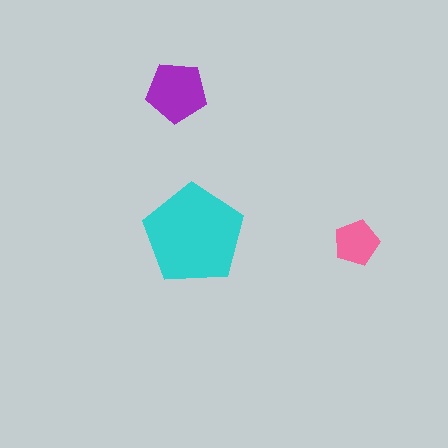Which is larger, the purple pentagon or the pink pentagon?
The purple one.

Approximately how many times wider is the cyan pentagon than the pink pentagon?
About 2 times wider.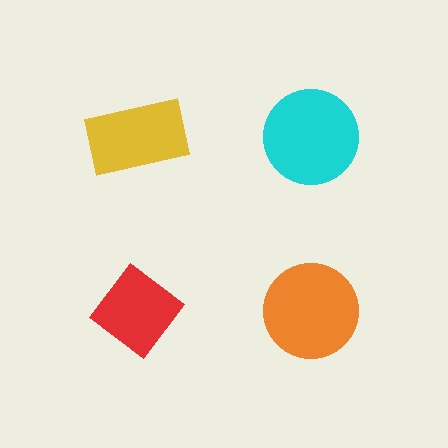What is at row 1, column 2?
A cyan circle.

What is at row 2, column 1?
A red diamond.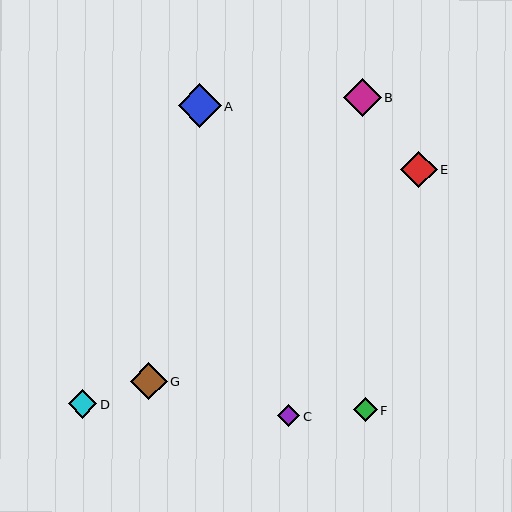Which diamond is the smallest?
Diamond C is the smallest with a size of approximately 22 pixels.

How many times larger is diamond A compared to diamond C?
Diamond A is approximately 2.0 times the size of diamond C.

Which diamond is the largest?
Diamond A is the largest with a size of approximately 43 pixels.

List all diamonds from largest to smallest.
From largest to smallest: A, B, G, E, D, F, C.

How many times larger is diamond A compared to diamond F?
Diamond A is approximately 1.8 times the size of diamond F.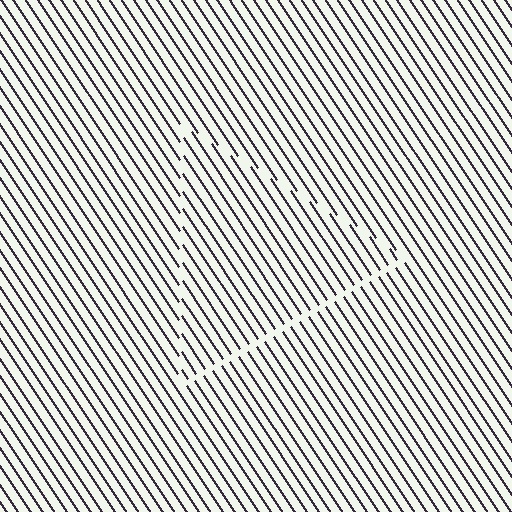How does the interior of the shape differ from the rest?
The interior of the shape contains the same grating, shifted by half a period — the contour is defined by the phase discontinuity where line-ends from the inner and outer gratings abut.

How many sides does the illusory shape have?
3 sides — the line-ends trace a triangle.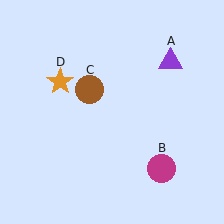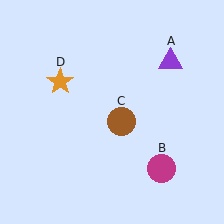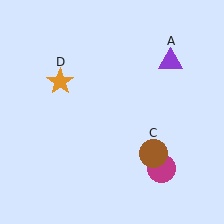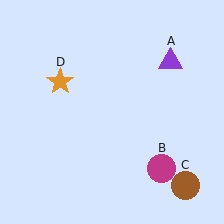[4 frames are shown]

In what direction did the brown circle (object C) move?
The brown circle (object C) moved down and to the right.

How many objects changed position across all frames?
1 object changed position: brown circle (object C).